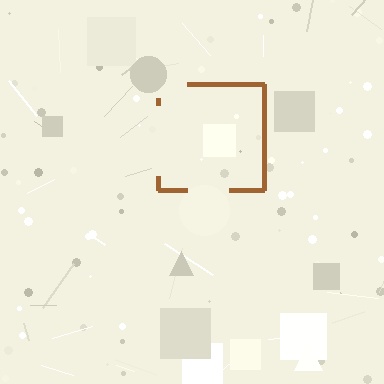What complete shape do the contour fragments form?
The contour fragments form a square.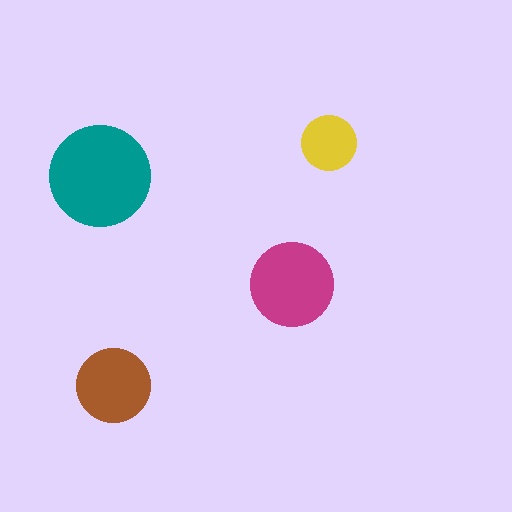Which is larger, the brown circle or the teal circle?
The teal one.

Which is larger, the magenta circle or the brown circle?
The magenta one.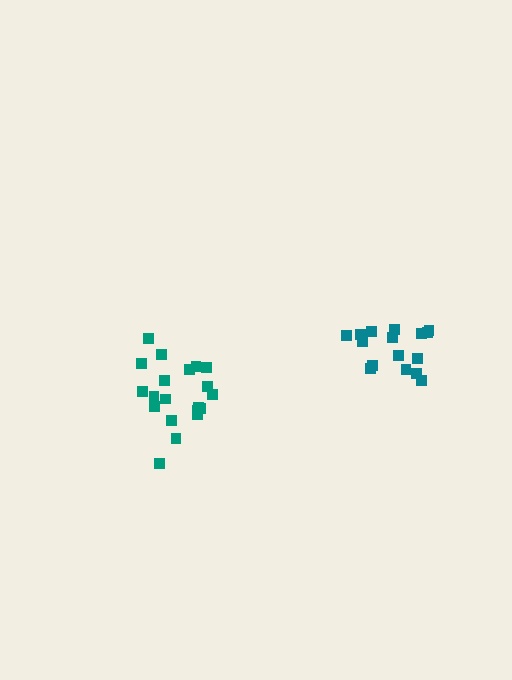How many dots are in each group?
Group 1: 16 dots, Group 2: 20 dots (36 total).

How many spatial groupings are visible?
There are 2 spatial groupings.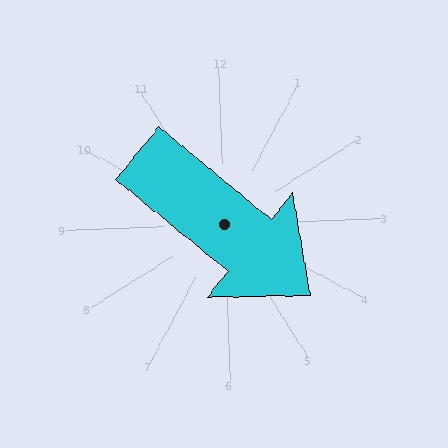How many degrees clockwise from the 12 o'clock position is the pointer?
Approximately 131 degrees.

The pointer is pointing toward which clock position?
Roughly 4 o'clock.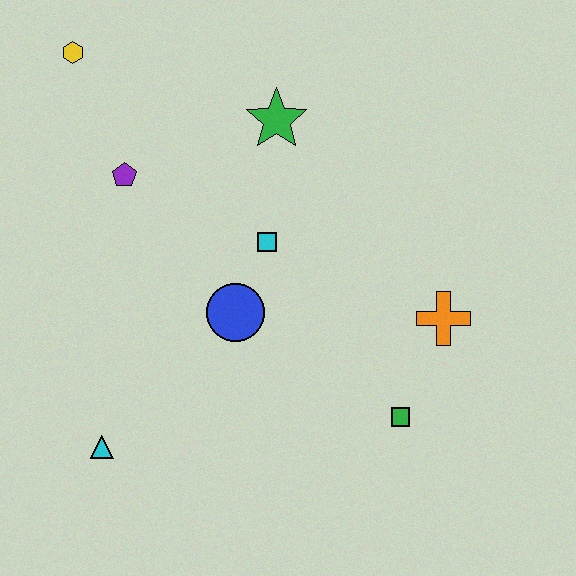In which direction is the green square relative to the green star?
The green square is below the green star.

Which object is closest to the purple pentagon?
The yellow hexagon is closest to the purple pentagon.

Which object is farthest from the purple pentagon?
The green square is farthest from the purple pentagon.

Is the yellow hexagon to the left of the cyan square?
Yes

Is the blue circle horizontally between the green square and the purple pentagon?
Yes